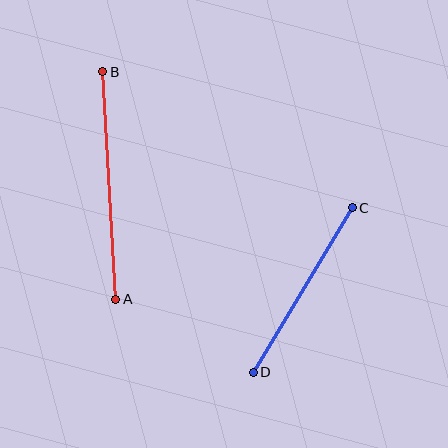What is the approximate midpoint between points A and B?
The midpoint is at approximately (109, 186) pixels.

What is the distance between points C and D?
The distance is approximately 192 pixels.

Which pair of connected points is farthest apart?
Points A and B are farthest apart.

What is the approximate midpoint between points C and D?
The midpoint is at approximately (303, 290) pixels.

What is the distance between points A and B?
The distance is approximately 228 pixels.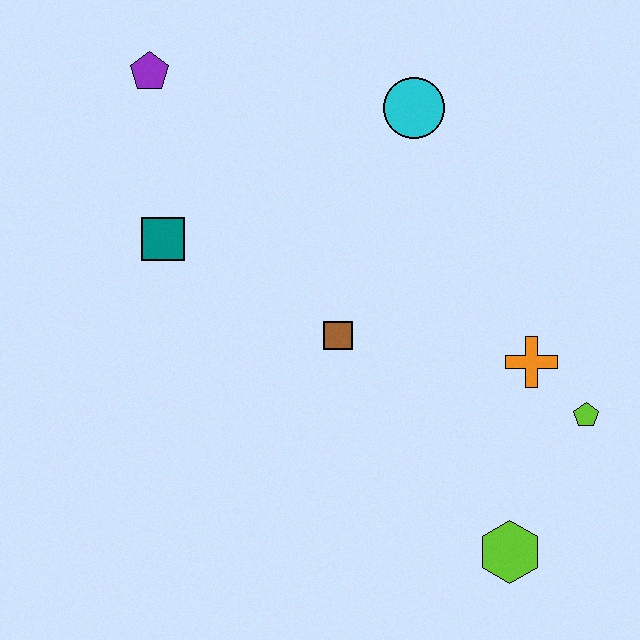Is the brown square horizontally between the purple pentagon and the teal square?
No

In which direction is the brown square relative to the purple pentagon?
The brown square is below the purple pentagon.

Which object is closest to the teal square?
The purple pentagon is closest to the teal square.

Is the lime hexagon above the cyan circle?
No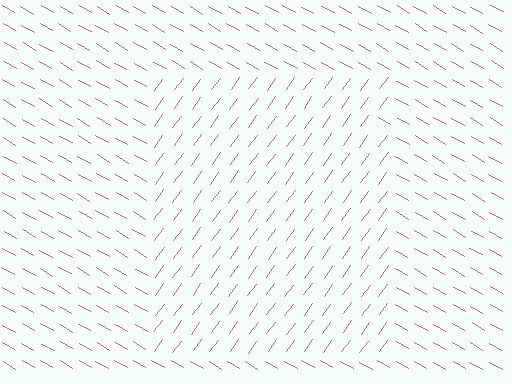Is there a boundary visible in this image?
Yes, there is a texture boundary formed by a change in line orientation.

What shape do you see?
I see a rectangle.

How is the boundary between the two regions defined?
The boundary is defined purely by a change in line orientation (approximately 84 degrees difference). All lines are the same color and thickness.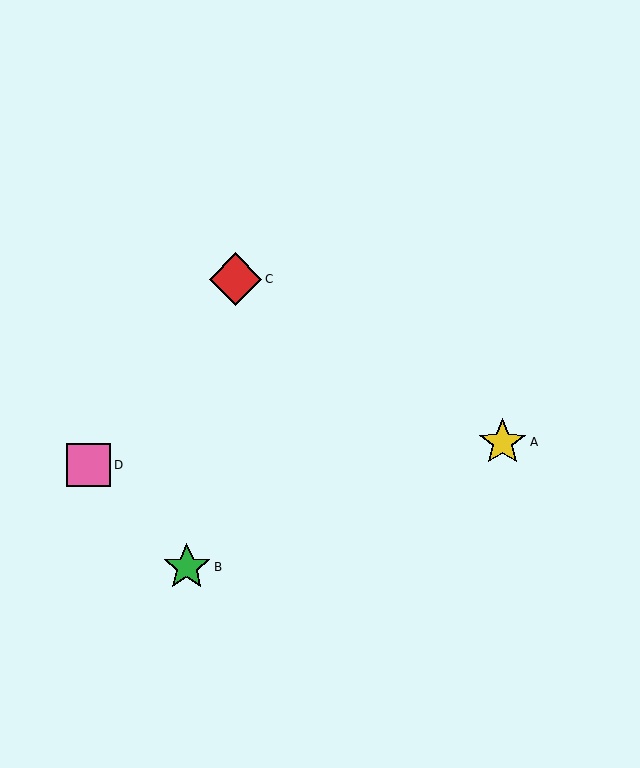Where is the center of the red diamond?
The center of the red diamond is at (235, 279).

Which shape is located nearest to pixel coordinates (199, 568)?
The green star (labeled B) at (187, 567) is nearest to that location.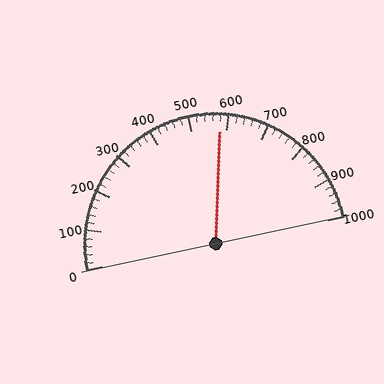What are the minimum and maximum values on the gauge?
The gauge ranges from 0 to 1000.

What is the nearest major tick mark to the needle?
The nearest major tick mark is 600.